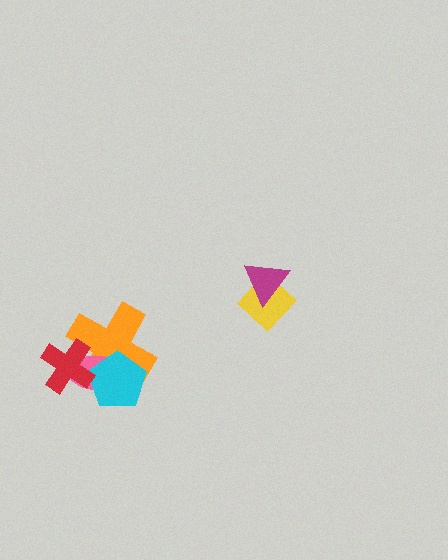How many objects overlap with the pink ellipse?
3 objects overlap with the pink ellipse.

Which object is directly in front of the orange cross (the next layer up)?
The pink ellipse is directly in front of the orange cross.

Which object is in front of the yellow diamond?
The magenta triangle is in front of the yellow diamond.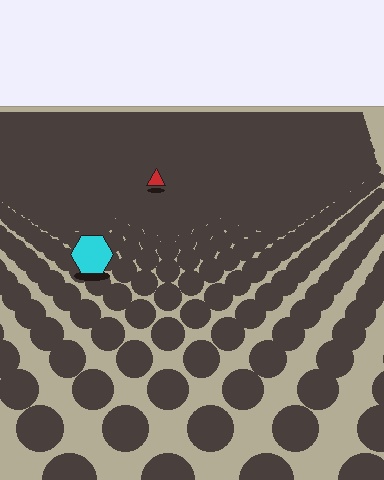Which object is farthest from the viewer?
The red triangle is farthest from the viewer. It appears smaller and the ground texture around it is denser.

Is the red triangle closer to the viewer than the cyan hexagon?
No. The cyan hexagon is closer — you can tell from the texture gradient: the ground texture is coarser near it.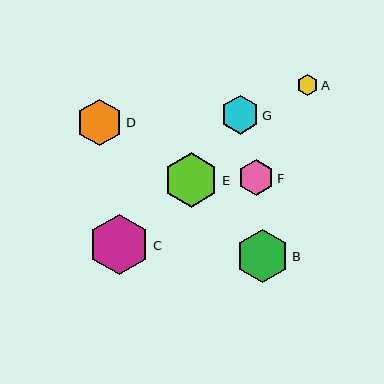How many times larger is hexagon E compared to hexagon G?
Hexagon E is approximately 1.4 times the size of hexagon G.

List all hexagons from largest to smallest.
From largest to smallest: C, E, B, D, G, F, A.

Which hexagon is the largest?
Hexagon C is the largest with a size of approximately 61 pixels.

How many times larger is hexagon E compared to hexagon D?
Hexagon E is approximately 1.2 times the size of hexagon D.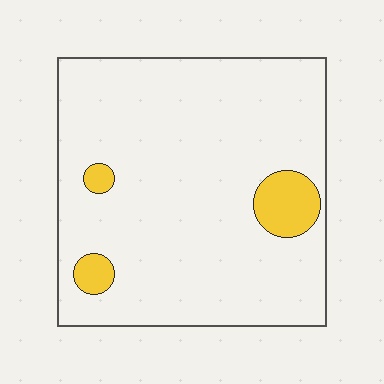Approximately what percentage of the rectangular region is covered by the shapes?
Approximately 10%.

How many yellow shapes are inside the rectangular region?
3.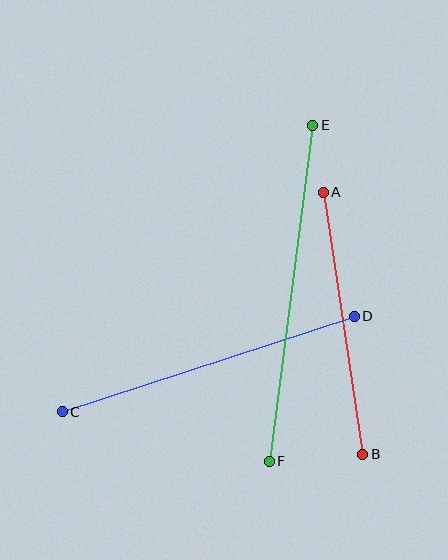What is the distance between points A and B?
The distance is approximately 265 pixels.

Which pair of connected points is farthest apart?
Points E and F are farthest apart.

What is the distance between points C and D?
The distance is approximately 307 pixels.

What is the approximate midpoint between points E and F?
The midpoint is at approximately (291, 293) pixels.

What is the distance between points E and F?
The distance is approximately 339 pixels.